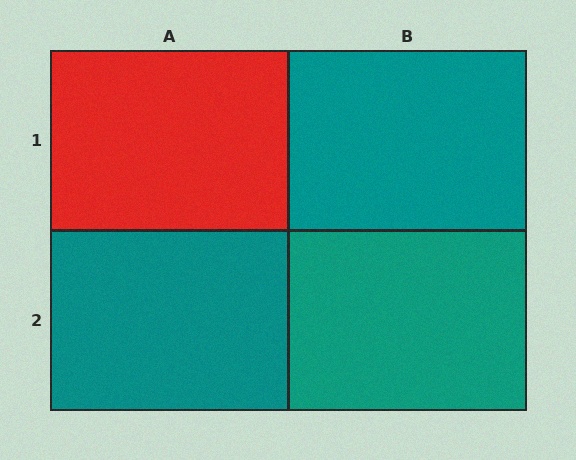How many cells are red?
1 cell is red.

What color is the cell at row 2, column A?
Teal.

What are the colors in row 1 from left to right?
Red, teal.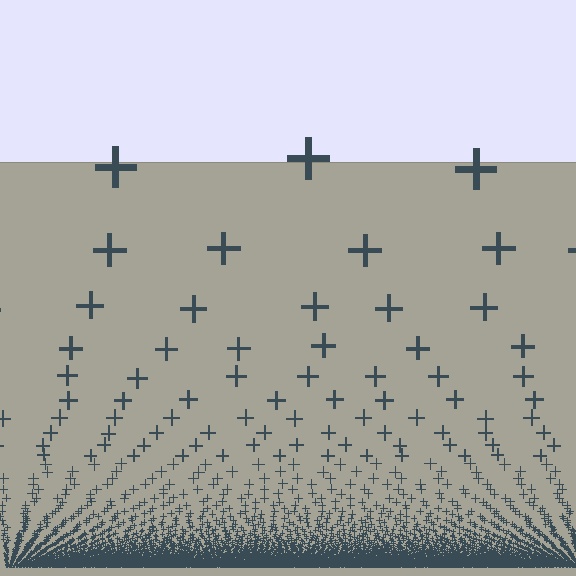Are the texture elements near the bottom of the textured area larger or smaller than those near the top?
Smaller. The gradient is inverted — elements near the bottom are smaller and denser.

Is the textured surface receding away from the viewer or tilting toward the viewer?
The surface appears to tilt toward the viewer. Texture elements get larger and sparser toward the top.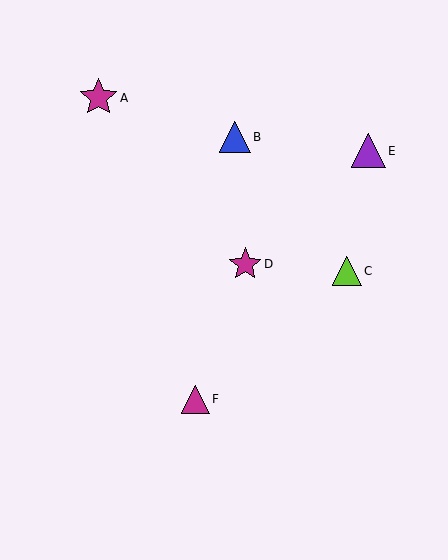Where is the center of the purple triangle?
The center of the purple triangle is at (368, 151).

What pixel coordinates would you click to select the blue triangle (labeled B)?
Click at (235, 137) to select the blue triangle B.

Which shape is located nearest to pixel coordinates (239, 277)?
The magenta star (labeled D) at (245, 264) is nearest to that location.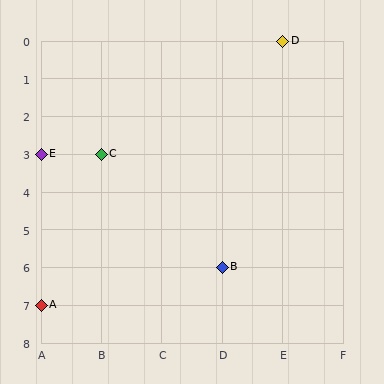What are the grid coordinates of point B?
Point B is at grid coordinates (D, 6).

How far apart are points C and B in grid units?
Points C and B are 2 columns and 3 rows apart (about 3.6 grid units diagonally).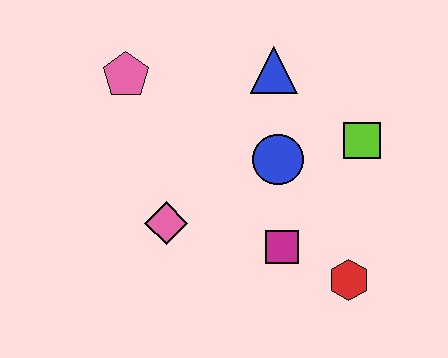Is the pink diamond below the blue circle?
Yes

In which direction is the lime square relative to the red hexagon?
The lime square is above the red hexagon.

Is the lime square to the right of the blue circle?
Yes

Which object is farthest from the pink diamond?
The lime square is farthest from the pink diamond.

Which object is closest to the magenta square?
The red hexagon is closest to the magenta square.